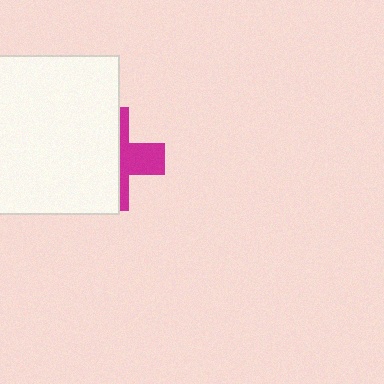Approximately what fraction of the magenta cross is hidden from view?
Roughly 61% of the magenta cross is hidden behind the white square.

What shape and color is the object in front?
The object in front is a white square.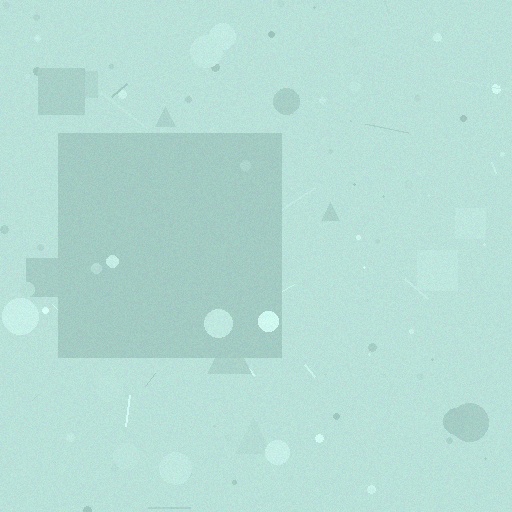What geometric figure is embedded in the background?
A square is embedded in the background.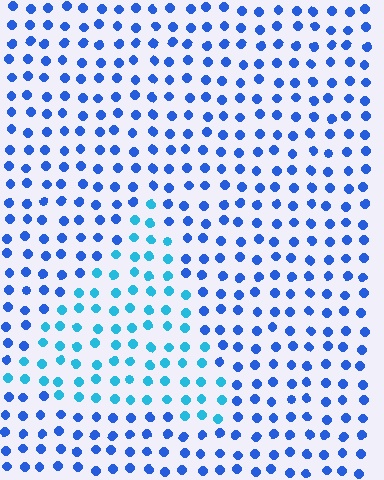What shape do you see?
I see a triangle.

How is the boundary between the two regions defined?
The boundary is defined purely by a slight shift in hue (about 31 degrees). Spacing, size, and orientation are identical on both sides.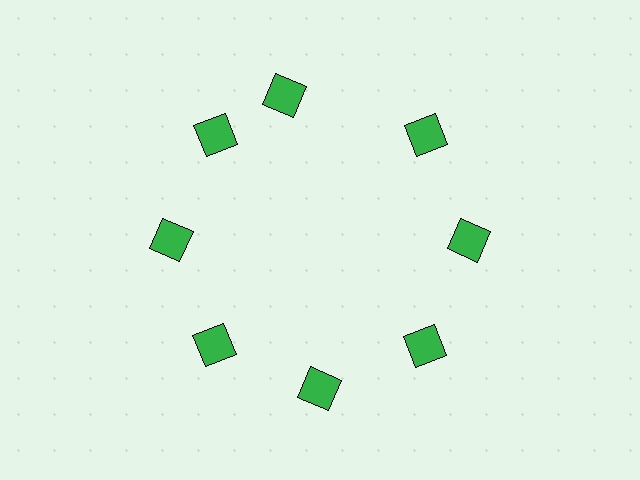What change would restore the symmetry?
The symmetry would be restored by rotating it back into even spacing with its neighbors so that all 8 squares sit at equal angles and equal distance from the center.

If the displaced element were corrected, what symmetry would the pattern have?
It would have 8-fold rotational symmetry — the pattern would map onto itself every 45 degrees.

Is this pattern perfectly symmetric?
No. The 8 green squares are arranged in a ring, but one element near the 12 o'clock position is rotated out of alignment along the ring, breaking the 8-fold rotational symmetry.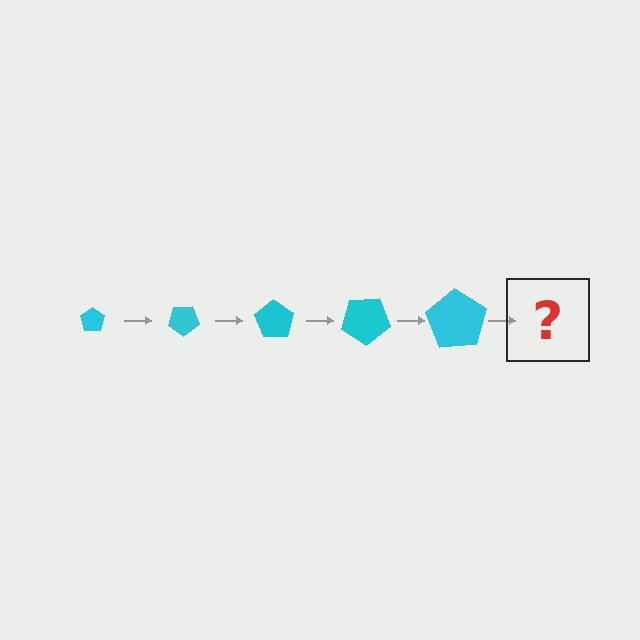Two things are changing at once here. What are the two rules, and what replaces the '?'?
The two rules are that the pentagon grows larger each step and it rotates 35 degrees each step. The '?' should be a pentagon, larger than the previous one and rotated 175 degrees from the start.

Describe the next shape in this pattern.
It should be a pentagon, larger than the previous one and rotated 175 degrees from the start.